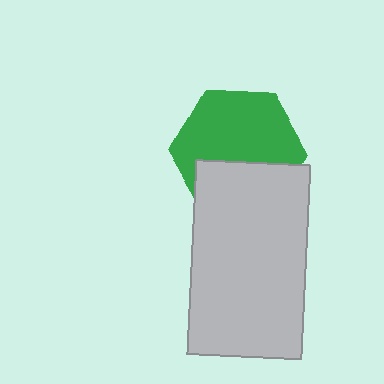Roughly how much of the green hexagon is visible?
About half of it is visible (roughly 63%).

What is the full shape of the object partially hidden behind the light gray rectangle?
The partially hidden object is a green hexagon.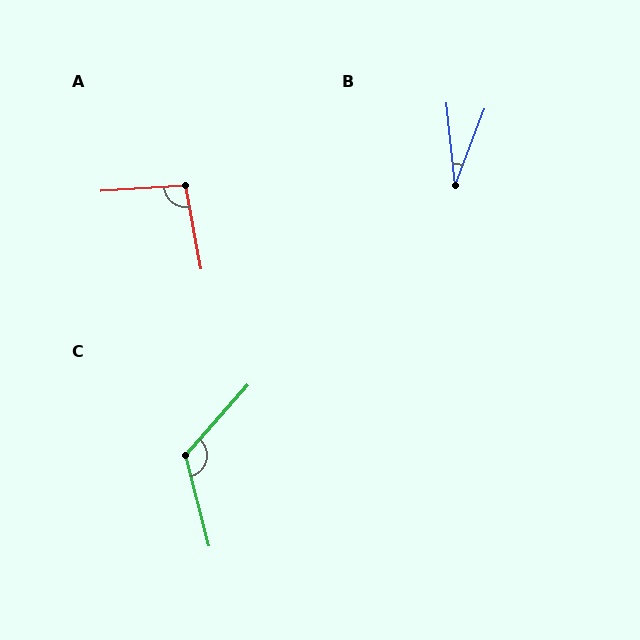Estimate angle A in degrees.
Approximately 96 degrees.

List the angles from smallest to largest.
B (27°), A (96°), C (124°).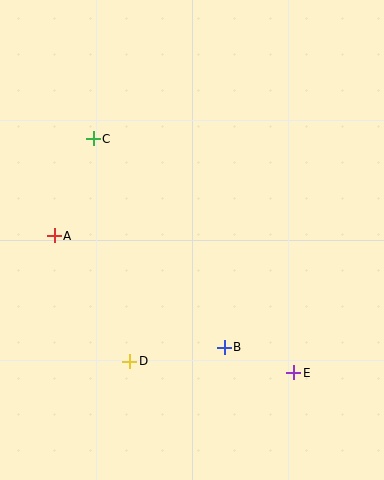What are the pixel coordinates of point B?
Point B is at (224, 347).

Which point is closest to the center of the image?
Point B at (224, 347) is closest to the center.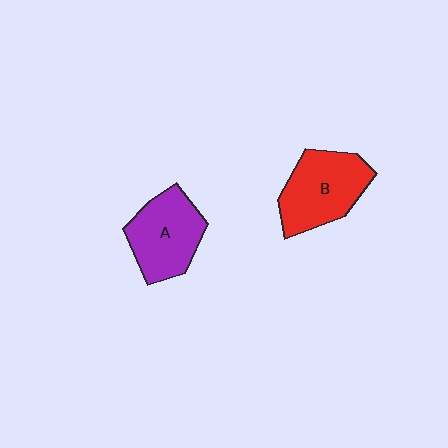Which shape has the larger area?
Shape B (red).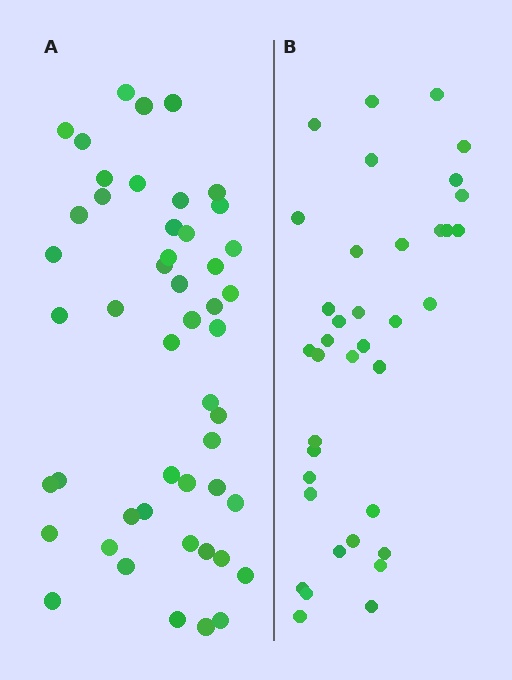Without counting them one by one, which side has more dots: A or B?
Region A (the left region) has more dots.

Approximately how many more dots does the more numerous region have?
Region A has roughly 12 or so more dots than region B.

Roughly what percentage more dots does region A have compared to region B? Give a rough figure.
About 30% more.